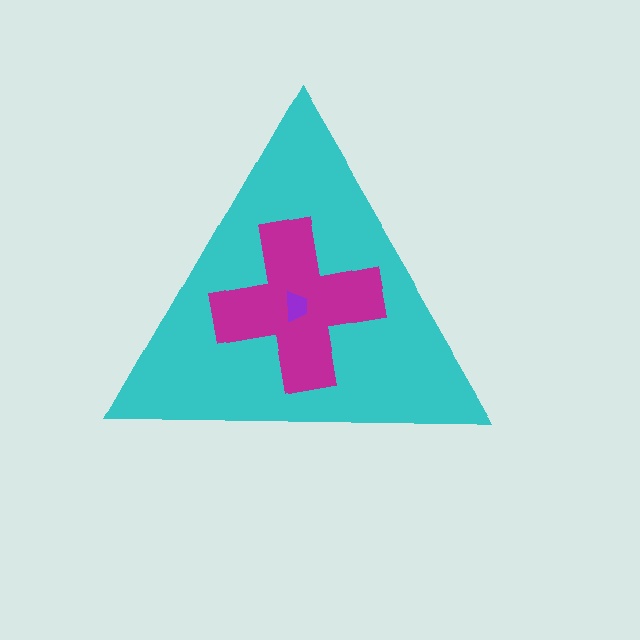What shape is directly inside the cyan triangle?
The magenta cross.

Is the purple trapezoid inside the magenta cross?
Yes.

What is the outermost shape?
The cyan triangle.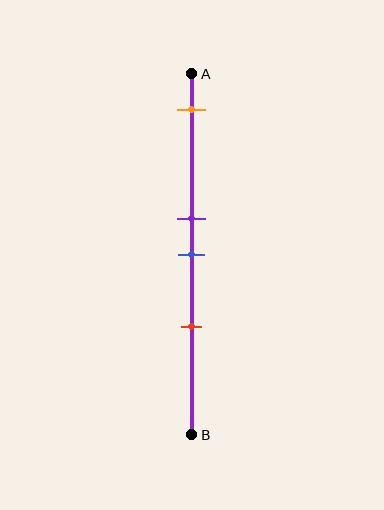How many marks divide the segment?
There are 4 marks dividing the segment.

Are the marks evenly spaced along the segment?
No, the marks are not evenly spaced.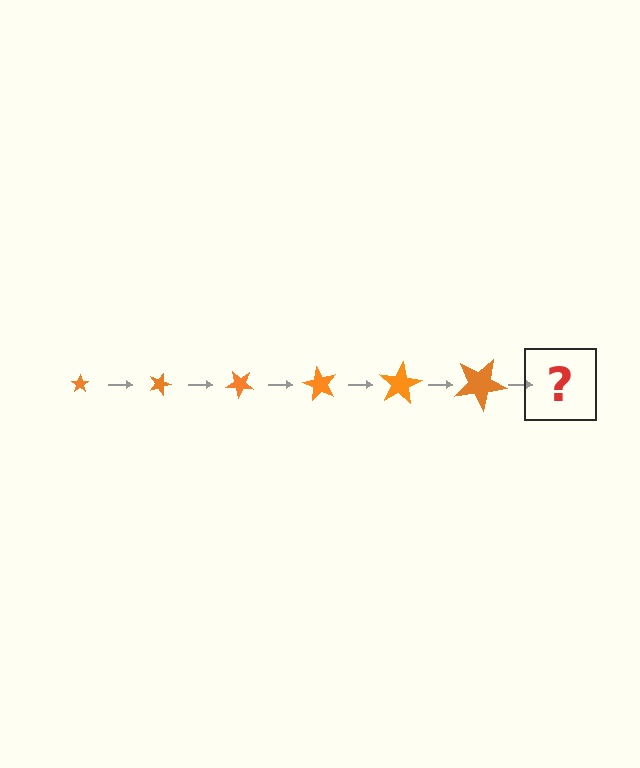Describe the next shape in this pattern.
It should be a star, larger than the previous one and rotated 120 degrees from the start.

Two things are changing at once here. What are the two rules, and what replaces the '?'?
The two rules are that the star grows larger each step and it rotates 20 degrees each step. The '?' should be a star, larger than the previous one and rotated 120 degrees from the start.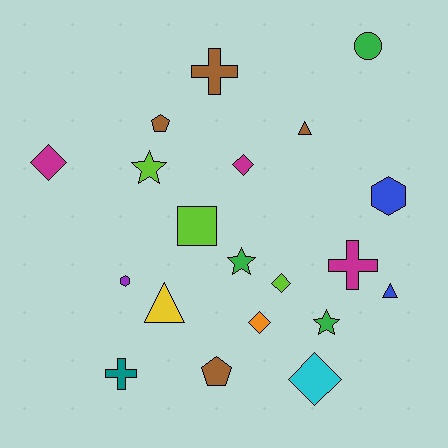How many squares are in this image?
There is 1 square.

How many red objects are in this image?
There are no red objects.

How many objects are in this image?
There are 20 objects.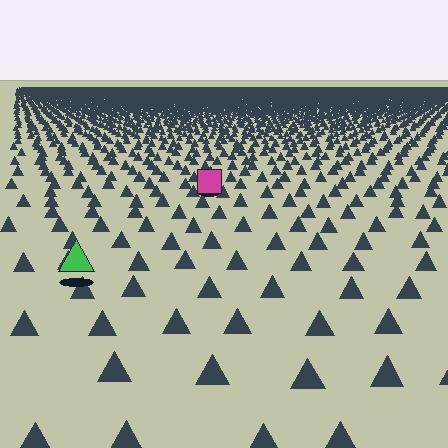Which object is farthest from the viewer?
The magenta square is farthest from the viewer. It appears smaller and the ground texture around it is denser.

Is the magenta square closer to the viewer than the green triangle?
No. The green triangle is closer — you can tell from the texture gradient: the ground texture is coarser near it.